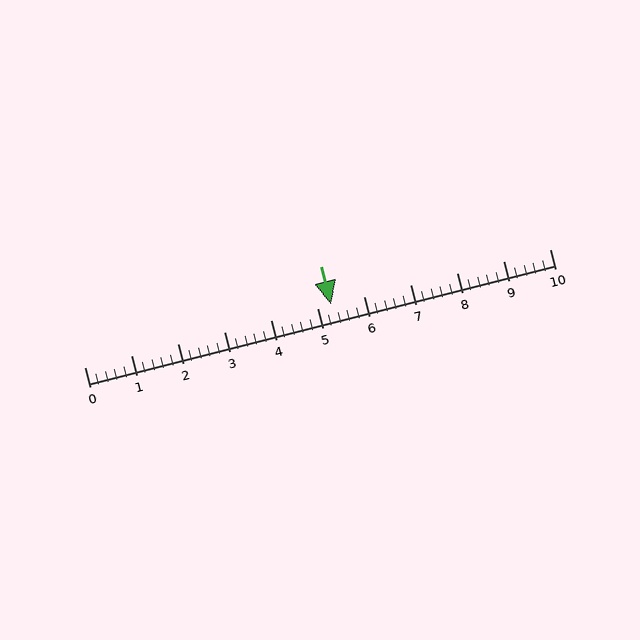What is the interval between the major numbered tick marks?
The major tick marks are spaced 1 units apart.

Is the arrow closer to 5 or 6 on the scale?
The arrow is closer to 5.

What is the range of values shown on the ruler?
The ruler shows values from 0 to 10.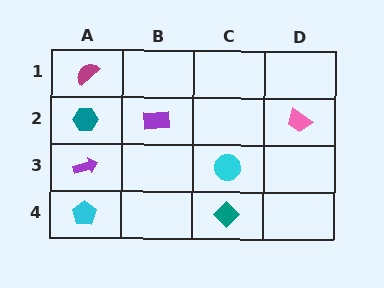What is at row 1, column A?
A magenta semicircle.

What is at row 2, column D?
A pink trapezoid.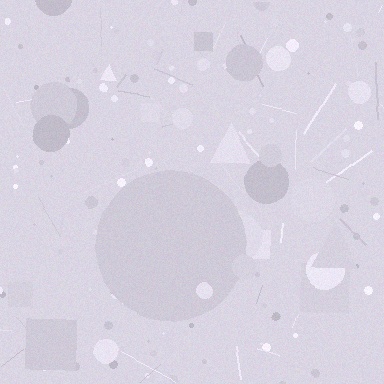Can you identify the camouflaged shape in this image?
The camouflaged shape is a circle.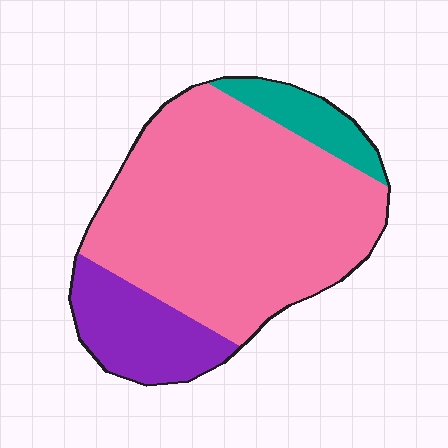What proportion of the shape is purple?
Purple takes up about one sixth (1/6) of the shape.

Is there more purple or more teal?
Purple.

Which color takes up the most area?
Pink, at roughly 70%.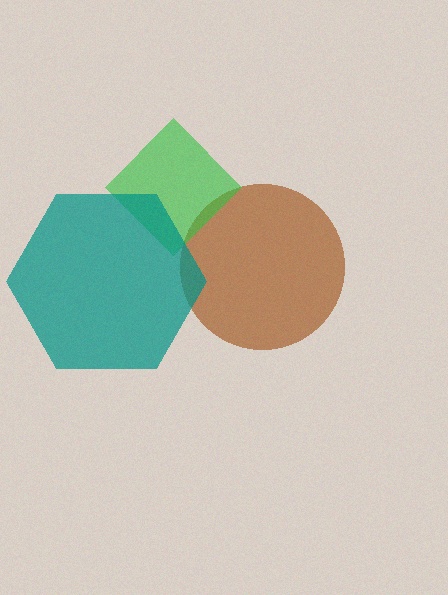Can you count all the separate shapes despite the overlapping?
Yes, there are 3 separate shapes.